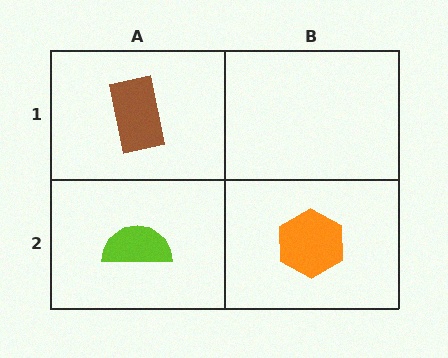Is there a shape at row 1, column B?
No, that cell is empty.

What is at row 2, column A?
A lime semicircle.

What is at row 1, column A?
A brown rectangle.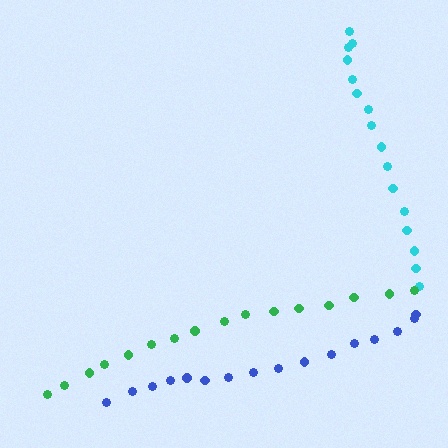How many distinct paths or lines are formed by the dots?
There are 3 distinct paths.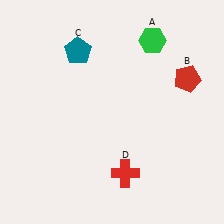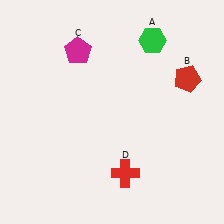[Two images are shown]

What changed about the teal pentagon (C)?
In Image 1, C is teal. In Image 2, it changed to magenta.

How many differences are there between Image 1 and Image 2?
There is 1 difference between the two images.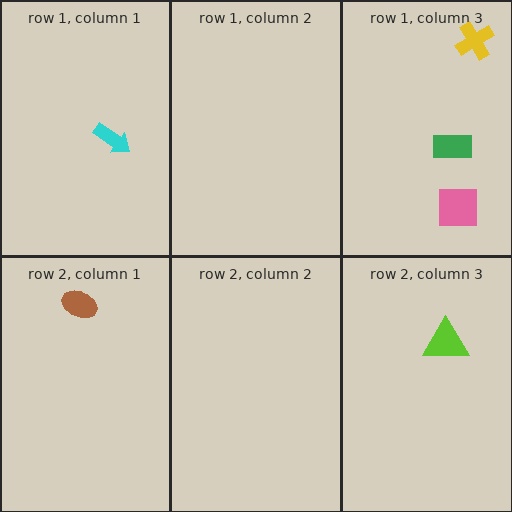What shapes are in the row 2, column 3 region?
The lime triangle.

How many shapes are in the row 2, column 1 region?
1.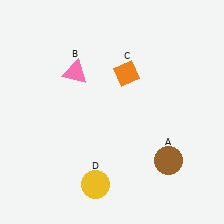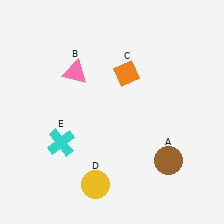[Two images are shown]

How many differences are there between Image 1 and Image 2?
There is 1 difference between the two images.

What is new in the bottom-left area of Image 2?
A cyan cross (E) was added in the bottom-left area of Image 2.